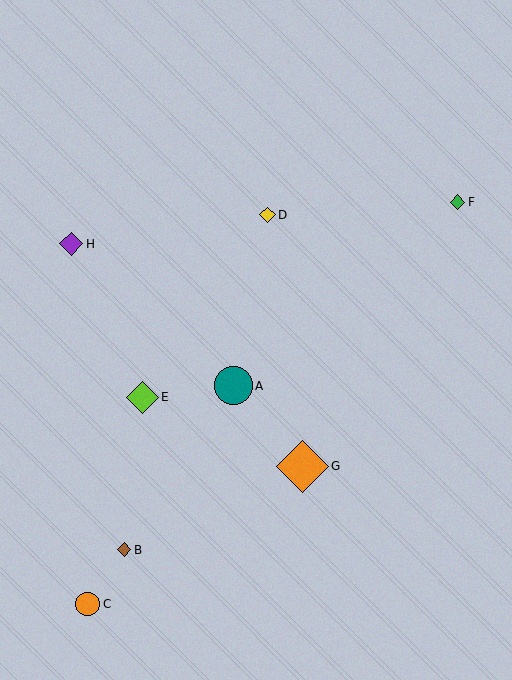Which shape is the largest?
The orange diamond (labeled G) is the largest.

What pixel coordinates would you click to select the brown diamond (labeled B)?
Click at (124, 550) to select the brown diamond B.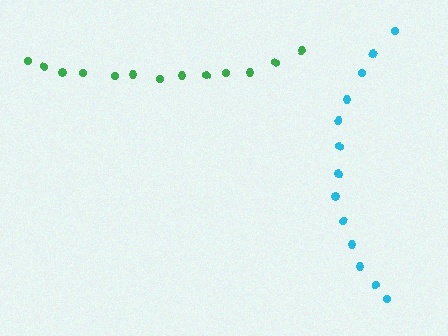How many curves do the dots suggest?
There are 2 distinct paths.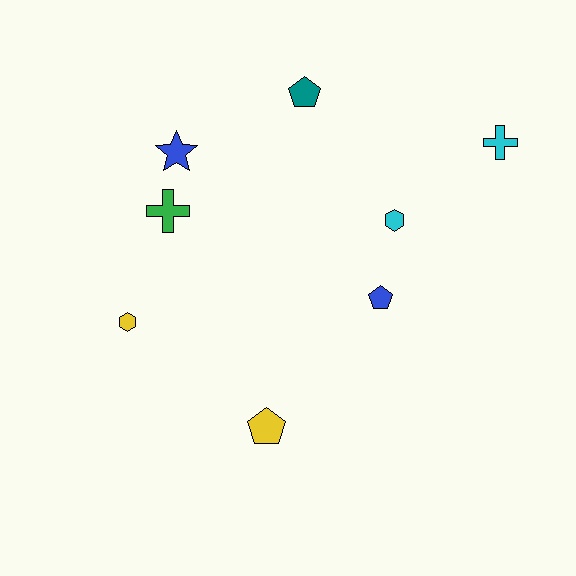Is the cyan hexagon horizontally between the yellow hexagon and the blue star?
No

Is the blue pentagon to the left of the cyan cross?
Yes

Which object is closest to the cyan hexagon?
The blue pentagon is closest to the cyan hexagon.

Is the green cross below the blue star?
Yes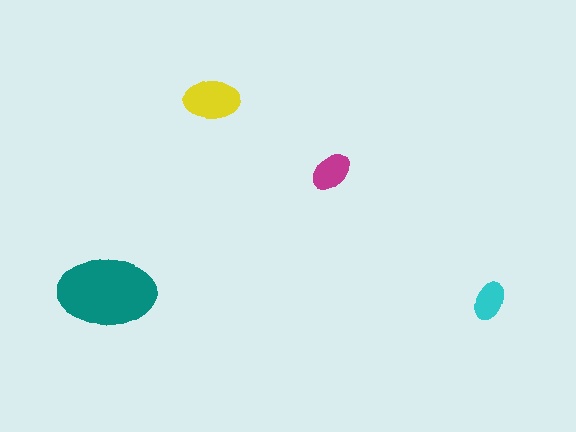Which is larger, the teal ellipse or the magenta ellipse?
The teal one.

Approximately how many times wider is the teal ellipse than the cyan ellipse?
About 2.5 times wider.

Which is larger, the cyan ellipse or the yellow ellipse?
The yellow one.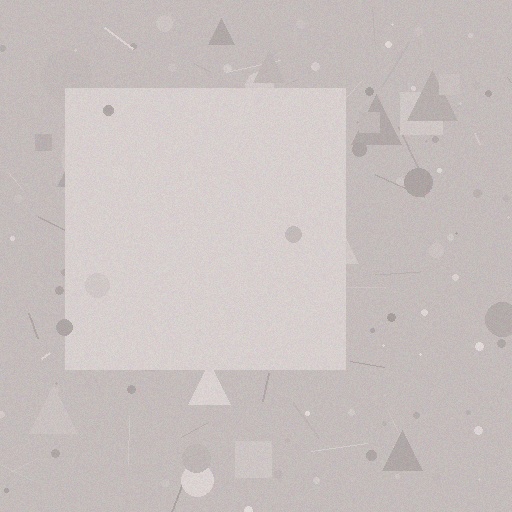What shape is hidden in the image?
A square is hidden in the image.